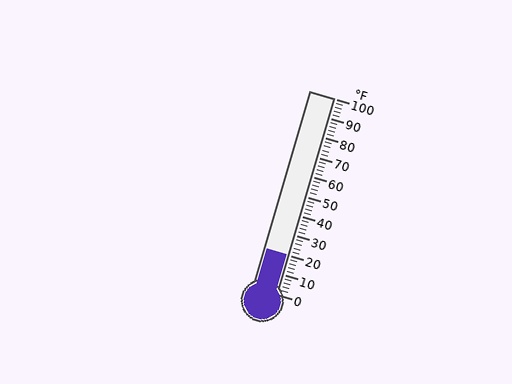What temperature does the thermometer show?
The thermometer shows approximately 20°F.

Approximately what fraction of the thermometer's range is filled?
The thermometer is filled to approximately 20% of its range.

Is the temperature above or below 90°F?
The temperature is below 90°F.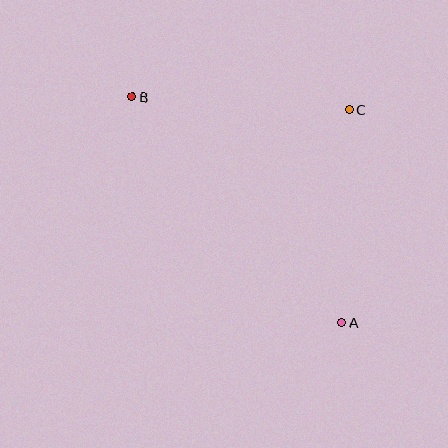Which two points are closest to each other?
Points A and C are closest to each other.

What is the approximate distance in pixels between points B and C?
The distance between B and C is approximately 218 pixels.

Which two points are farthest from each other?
Points A and B are farthest from each other.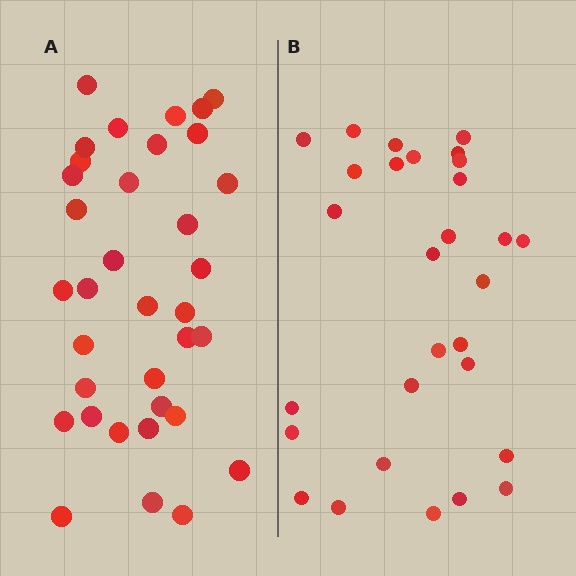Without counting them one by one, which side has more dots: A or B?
Region A (the left region) has more dots.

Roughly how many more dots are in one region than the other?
Region A has about 6 more dots than region B.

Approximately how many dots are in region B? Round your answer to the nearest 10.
About 30 dots. (The exact count is 29, which rounds to 30.)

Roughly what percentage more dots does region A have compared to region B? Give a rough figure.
About 20% more.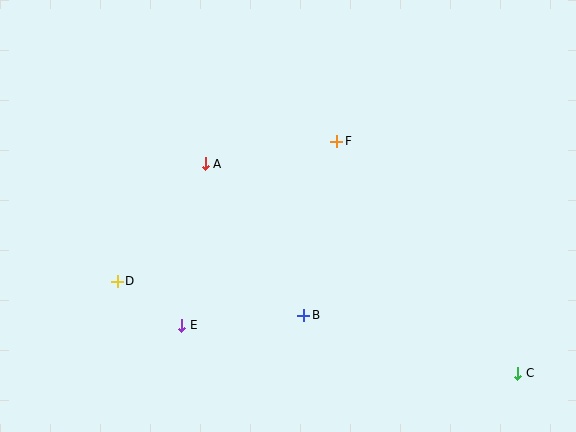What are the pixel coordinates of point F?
Point F is at (337, 141).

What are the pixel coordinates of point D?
Point D is at (117, 281).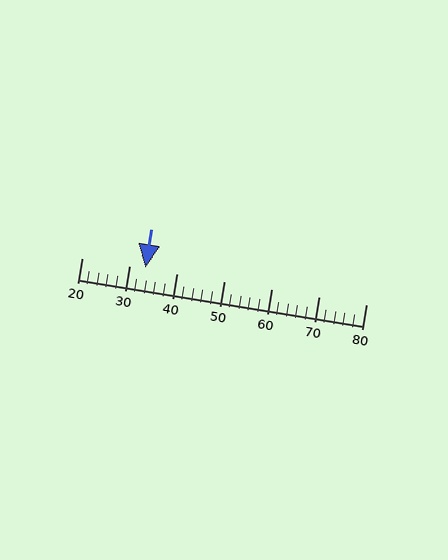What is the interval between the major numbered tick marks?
The major tick marks are spaced 10 units apart.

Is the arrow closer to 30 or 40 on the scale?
The arrow is closer to 30.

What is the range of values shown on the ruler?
The ruler shows values from 20 to 80.